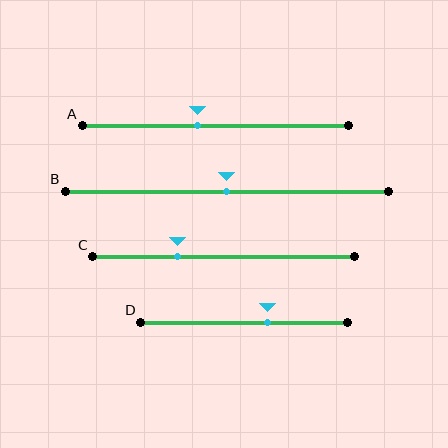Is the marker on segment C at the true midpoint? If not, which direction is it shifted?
No, the marker on segment C is shifted to the left by about 18% of the segment length.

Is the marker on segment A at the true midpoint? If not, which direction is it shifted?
No, the marker on segment A is shifted to the left by about 7% of the segment length.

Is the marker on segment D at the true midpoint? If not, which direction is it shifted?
No, the marker on segment D is shifted to the right by about 11% of the segment length.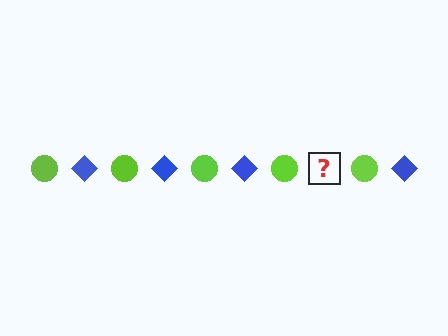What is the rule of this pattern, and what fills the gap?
The rule is that the pattern alternates between lime circle and blue diamond. The gap should be filled with a blue diamond.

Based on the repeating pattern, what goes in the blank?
The blank should be a blue diamond.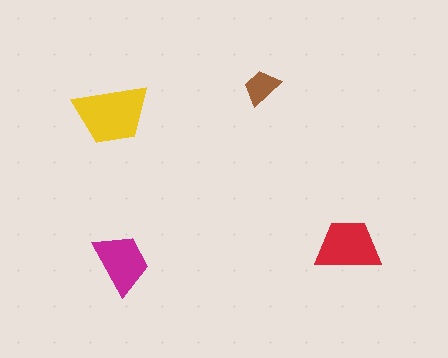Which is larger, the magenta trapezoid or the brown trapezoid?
The magenta one.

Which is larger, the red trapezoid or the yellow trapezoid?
The yellow one.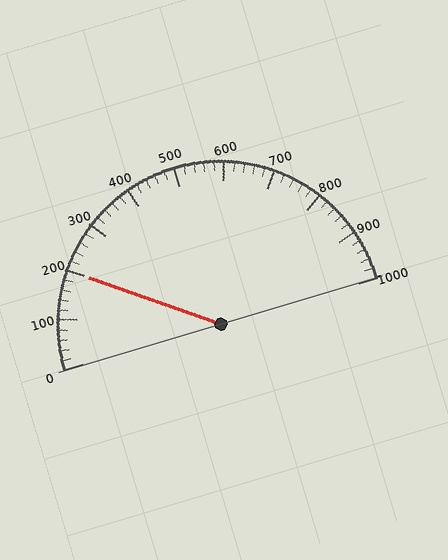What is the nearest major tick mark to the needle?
The nearest major tick mark is 200.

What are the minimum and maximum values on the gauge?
The gauge ranges from 0 to 1000.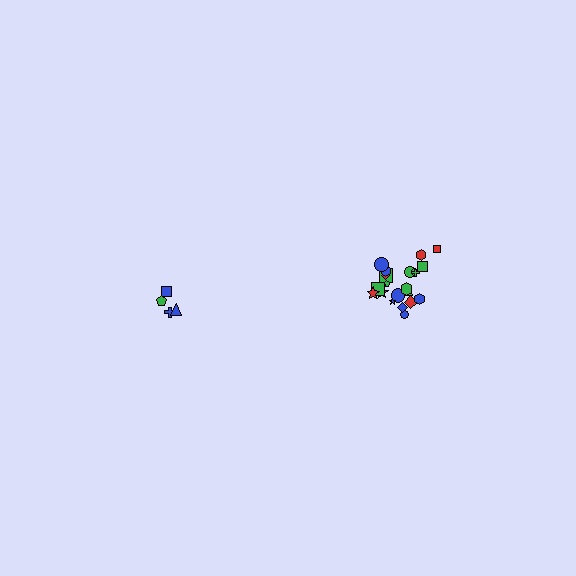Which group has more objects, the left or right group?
The right group.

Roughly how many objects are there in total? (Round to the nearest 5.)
Roughly 25 objects in total.